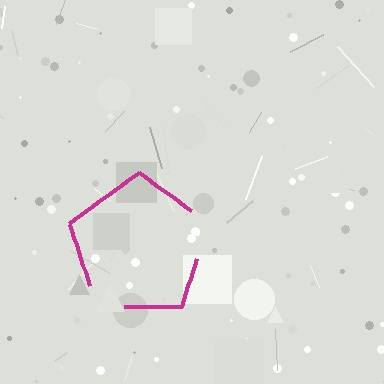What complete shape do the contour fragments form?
The contour fragments form a pentagon.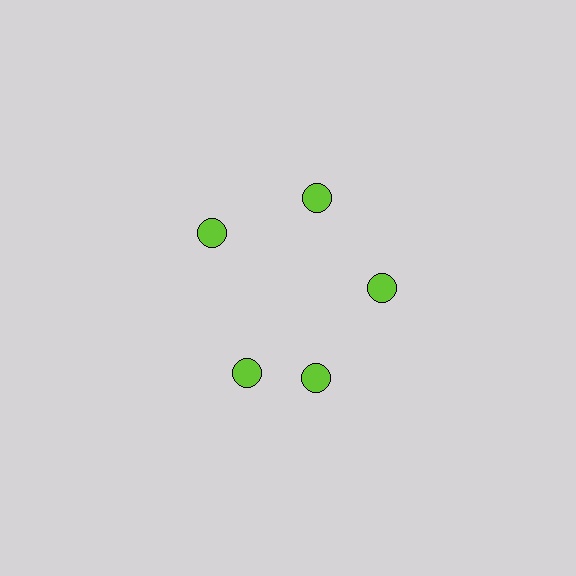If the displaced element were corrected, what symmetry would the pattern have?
It would have 5-fold rotational symmetry — the pattern would map onto itself every 72 degrees.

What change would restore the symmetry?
The symmetry would be restored by rotating it back into even spacing with its neighbors so that all 5 circles sit at equal angles and equal distance from the center.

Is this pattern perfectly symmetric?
No. The 5 lime circles are arranged in a ring, but one element near the 8 o'clock position is rotated out of alignment along the ring, breaking the 5-fold rotational symmetry.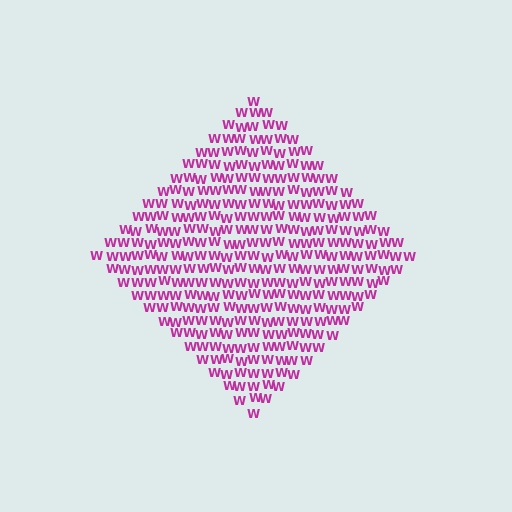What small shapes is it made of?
It is made of small letter W's.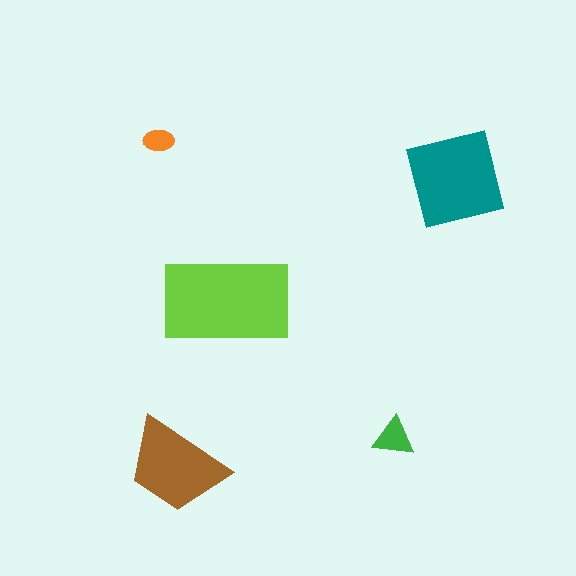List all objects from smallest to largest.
The orange ellipse, the green triangle, the brown trapezoid, the teal square, the lime rectangle.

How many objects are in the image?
There are 5 objects in the image.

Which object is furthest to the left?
The orange ellipse is leftmost.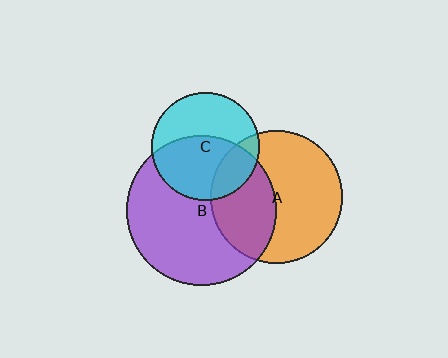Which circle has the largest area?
Circle B (purple).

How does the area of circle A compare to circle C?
Approximately 1.5 times.